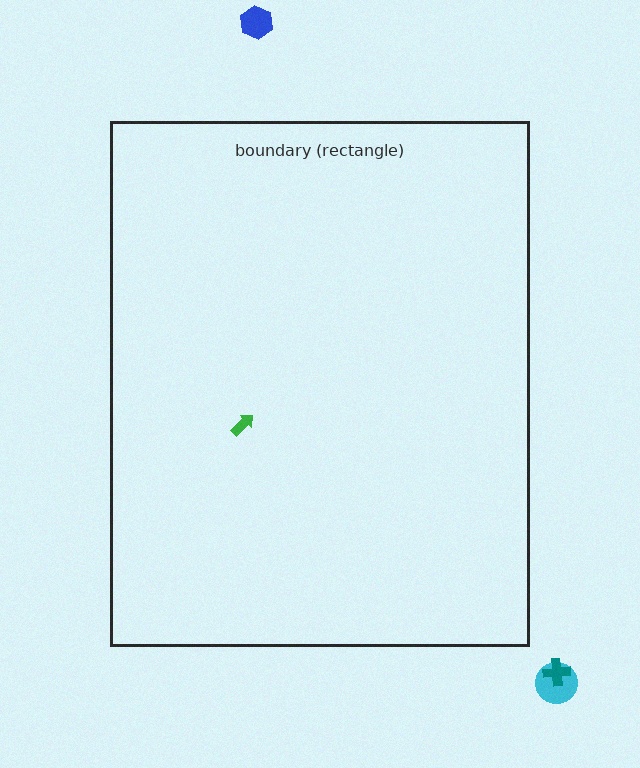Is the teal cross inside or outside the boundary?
Outside.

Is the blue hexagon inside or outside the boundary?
Outside.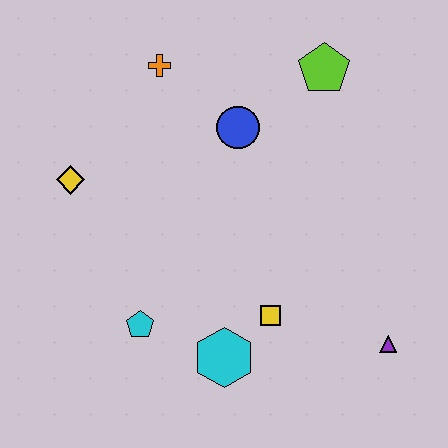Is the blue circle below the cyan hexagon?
No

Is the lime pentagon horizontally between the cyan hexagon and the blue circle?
No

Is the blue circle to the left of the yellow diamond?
No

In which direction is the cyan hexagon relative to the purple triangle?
The cyan hexagon is to the left of the purple triangle.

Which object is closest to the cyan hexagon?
The yellow square is closest to the cyan hexagon.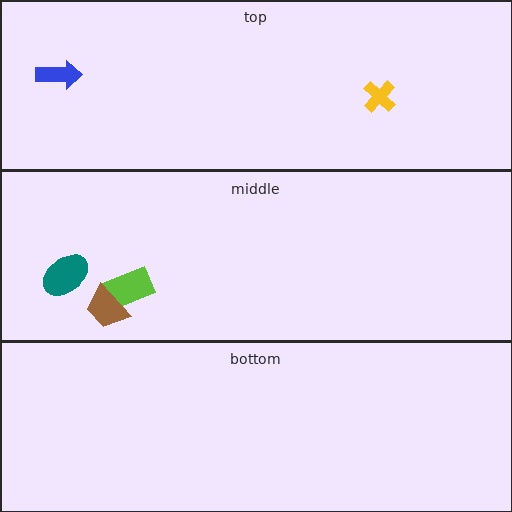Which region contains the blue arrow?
The top region.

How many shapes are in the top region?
2.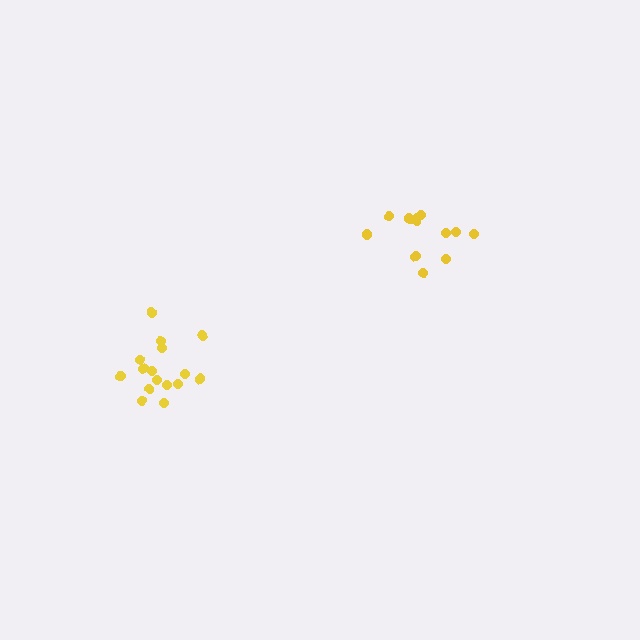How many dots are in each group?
Group 1: 12 dots, Group 2: 16 dots (28 total).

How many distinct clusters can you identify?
There are 2 distinct clusters.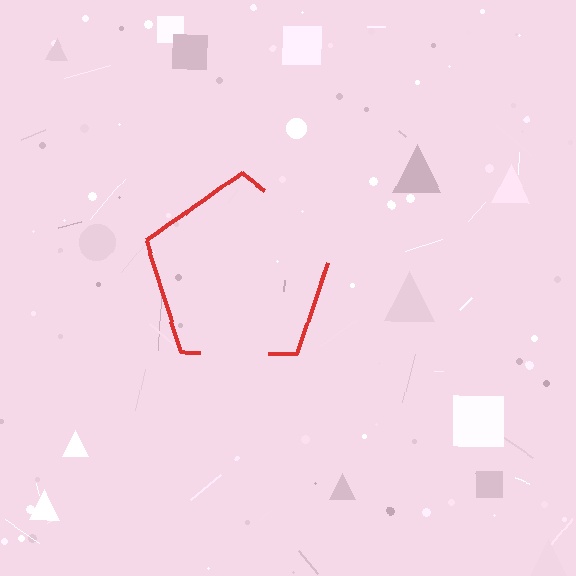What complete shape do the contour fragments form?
The contour fragments form a pentagon.